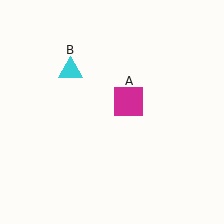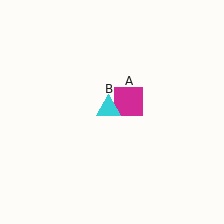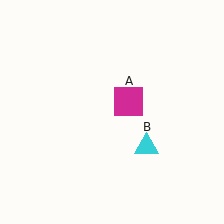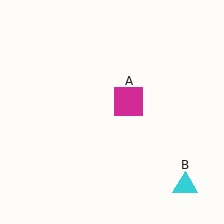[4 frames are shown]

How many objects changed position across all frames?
1 object changed position: cyan triangle (object B).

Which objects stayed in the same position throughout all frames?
Magenta square (object A) remained stationary.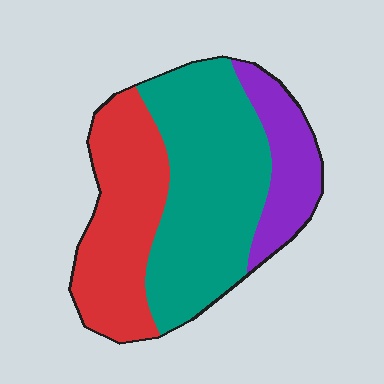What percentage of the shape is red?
Red takes up about one third (1/3) of the shape.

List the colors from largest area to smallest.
From largest to smallest: teal, red, purple.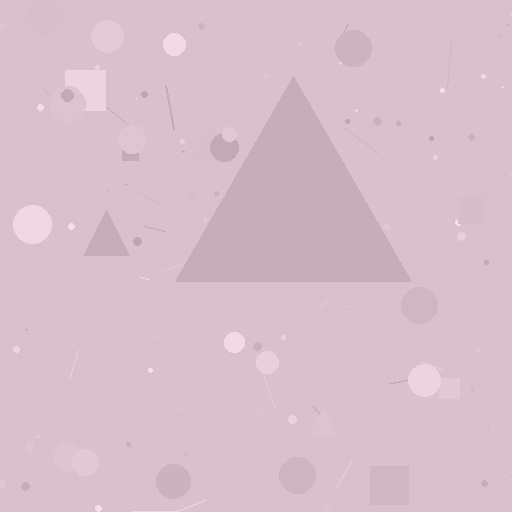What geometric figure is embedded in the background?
A triangle is embedded in the background.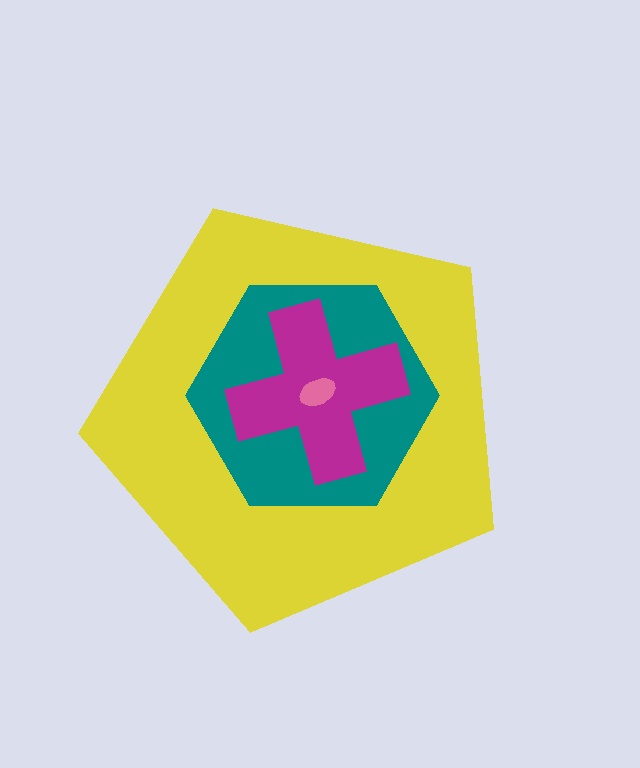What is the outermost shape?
The yellow pentagon.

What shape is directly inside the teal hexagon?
The magenta cross.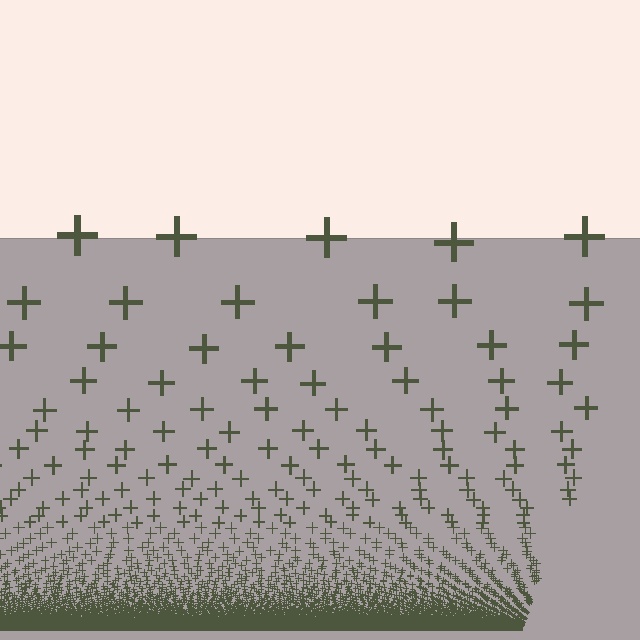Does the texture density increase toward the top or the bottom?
Density increases toward the bottom.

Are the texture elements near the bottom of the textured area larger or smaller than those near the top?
Smaller. The gradient is inverted — elements near the bottom are smaller and denser.